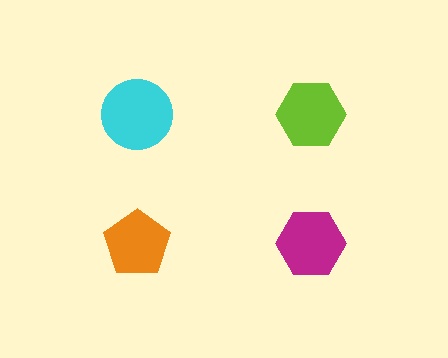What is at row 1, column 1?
A cyan circle.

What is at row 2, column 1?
An orange pentagon.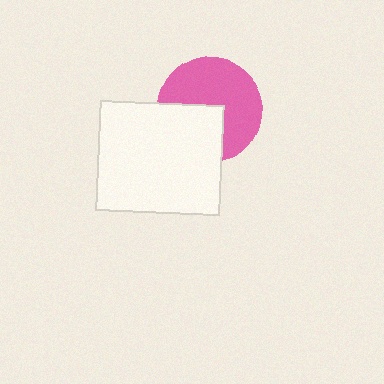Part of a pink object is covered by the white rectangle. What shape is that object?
It is a circle.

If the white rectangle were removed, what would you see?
You would see the complete pink circle.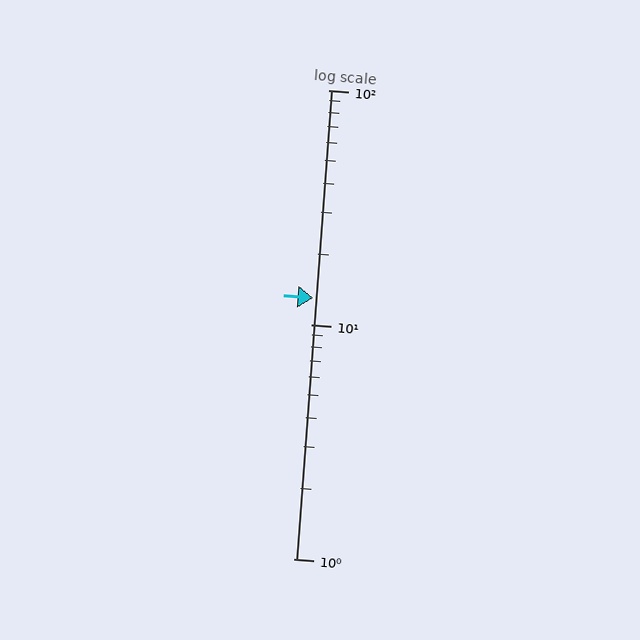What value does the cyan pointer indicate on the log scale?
The pointer indicates approximately 13.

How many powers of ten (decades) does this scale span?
The scale spans 2 decades, from 1 to 100.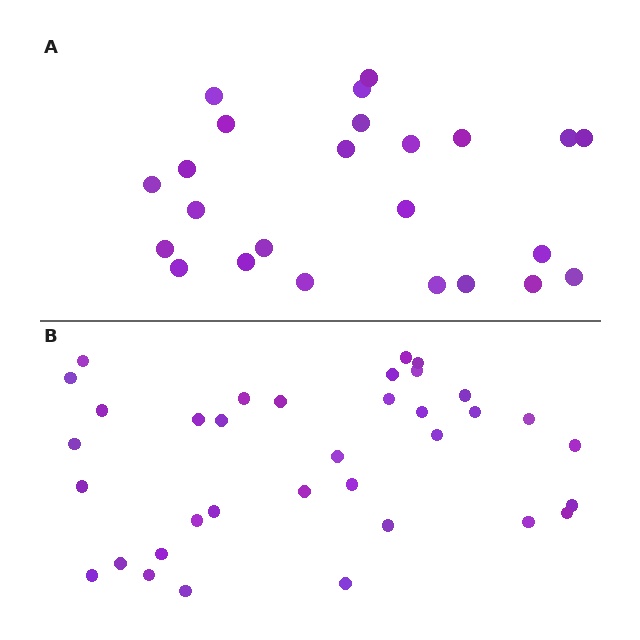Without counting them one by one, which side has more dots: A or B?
Region B (the bottom region) has more dots.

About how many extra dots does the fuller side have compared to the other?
Region B has roughly 12 or so more dots than region A.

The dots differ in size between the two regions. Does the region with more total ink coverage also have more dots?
No. Region A has more total ink coverage because its dots are larger, but region B actually contains more individual dots. Total area can be misleading — the number of items is what matters here.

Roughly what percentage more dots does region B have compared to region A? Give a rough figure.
About 45% more.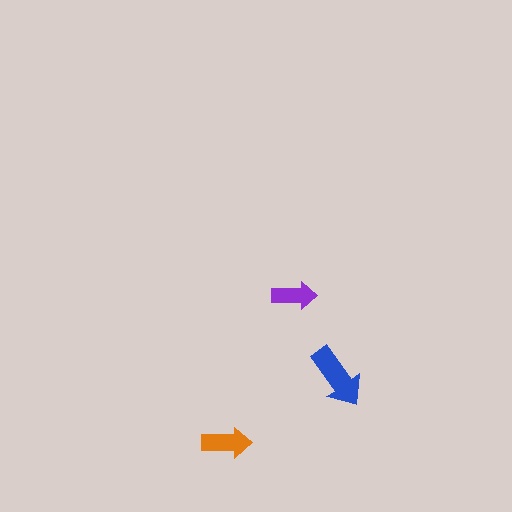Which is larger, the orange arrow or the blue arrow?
The blue one.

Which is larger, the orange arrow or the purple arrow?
The orange one.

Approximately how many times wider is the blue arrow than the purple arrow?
About 1.5 times wider.